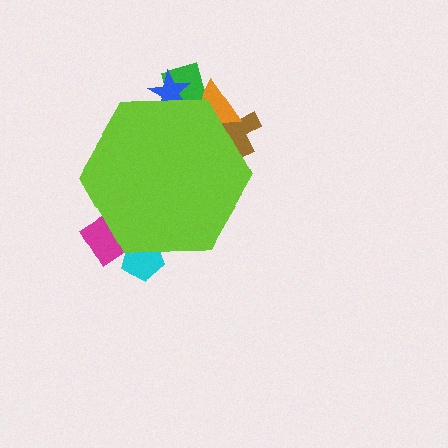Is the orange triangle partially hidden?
Yes, the orange triangle is partially hidden behind the lime hexagon.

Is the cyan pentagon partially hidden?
Yes, the cyan pentagon is partially hidden behind the lime hexagon.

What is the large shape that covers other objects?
A lime hexagon.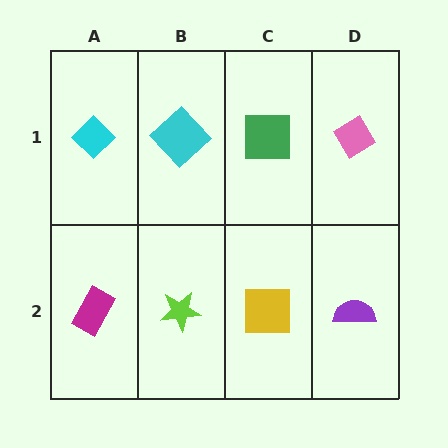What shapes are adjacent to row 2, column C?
A green square (row 1, column C), a lime star (row 2, column B), a purple semicircle (row 2, column D).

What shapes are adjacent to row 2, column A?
A cyan diamond (row 1, column A), a lime star (row 2, column B).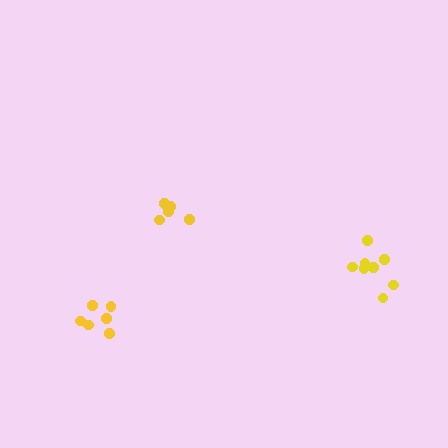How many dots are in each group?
Group 1: 8 dots, Group 2: 6 dots, Group 3: 5 dots (19 total).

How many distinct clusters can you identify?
There are 3 distinct clusters.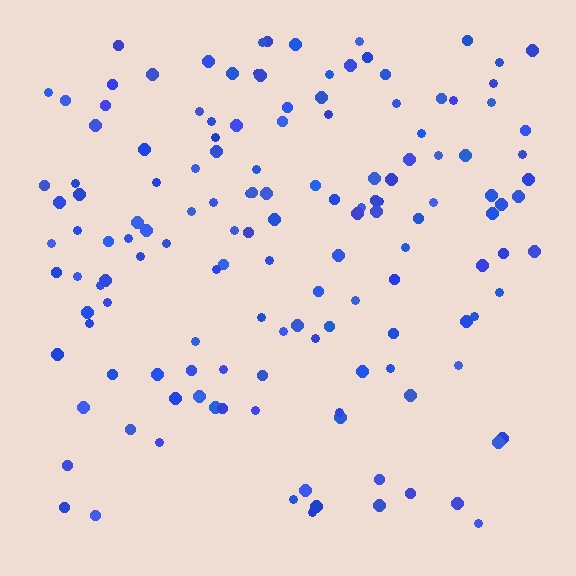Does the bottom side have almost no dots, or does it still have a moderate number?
Still a moderate number, just noticeably fewer than the top.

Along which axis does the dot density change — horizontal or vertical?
Vertical.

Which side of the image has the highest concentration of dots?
The top.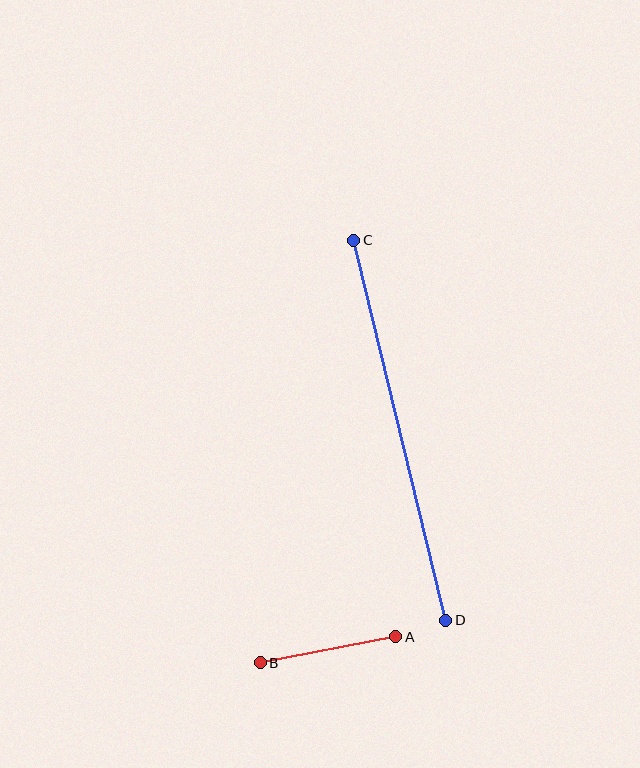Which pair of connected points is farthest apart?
Points C and D are farthest apart.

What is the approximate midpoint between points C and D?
The midpoint is at approximately (400, 430) pixels.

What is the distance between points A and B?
The distance is approximately 138 pixels.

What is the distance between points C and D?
The distance is approximately 391 pixels.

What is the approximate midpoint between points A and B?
The midpoint is at approximately (328, 650) pixels.